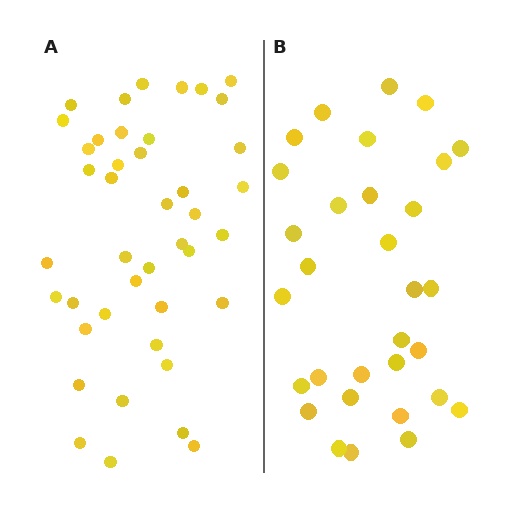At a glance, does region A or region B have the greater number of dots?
Region A (the left region) has more dots.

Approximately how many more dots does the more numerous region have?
Region A has roughly 12 or so more dots than region B.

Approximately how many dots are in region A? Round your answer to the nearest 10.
About 40 dots. (The exact count is 42, which rounds to 40.)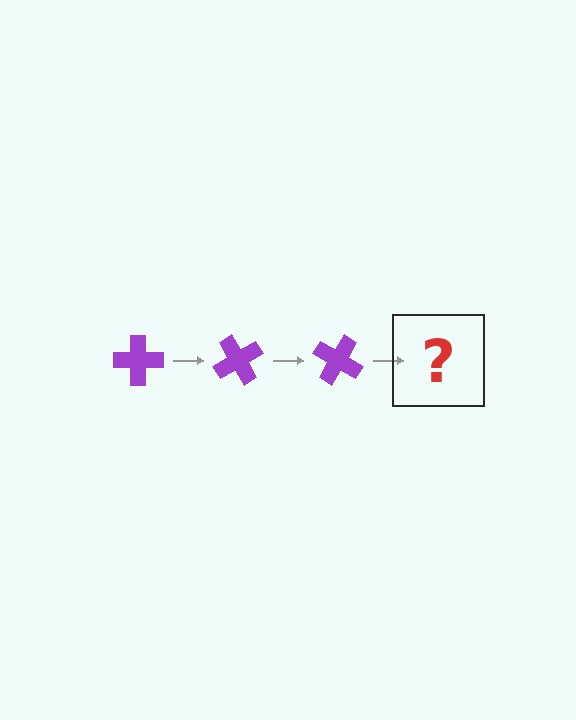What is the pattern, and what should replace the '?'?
The pattern is that the cross rotates 60 degrees each step. The '?' should be a purple cross rotated 180 degrees.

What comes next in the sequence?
The next element should be a purple cross rotated 180 degrees.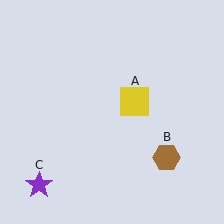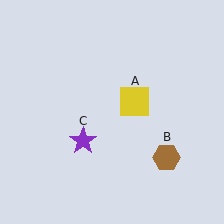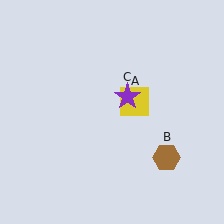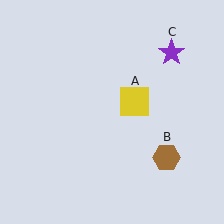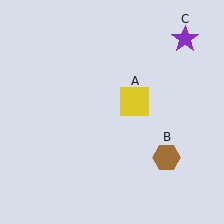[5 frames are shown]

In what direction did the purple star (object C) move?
The purple star (object C) moved up and to the right.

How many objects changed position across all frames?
1 object changed position: purple star (object C).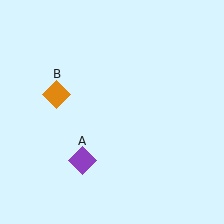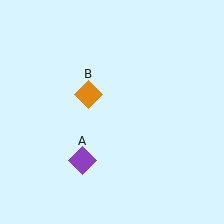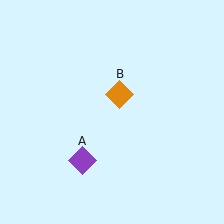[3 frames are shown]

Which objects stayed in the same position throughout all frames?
Purple diamond (object A) remained stationary.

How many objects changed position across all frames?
1 object changed position: orange diamond (object B).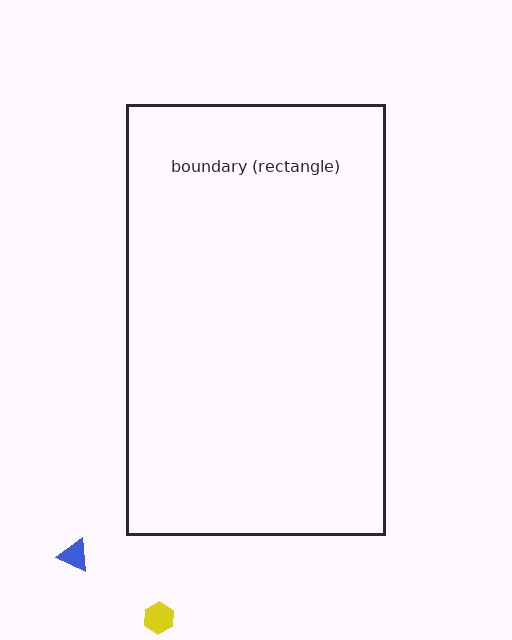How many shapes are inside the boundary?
0 inside, 2 outside.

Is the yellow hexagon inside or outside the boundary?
Outside.